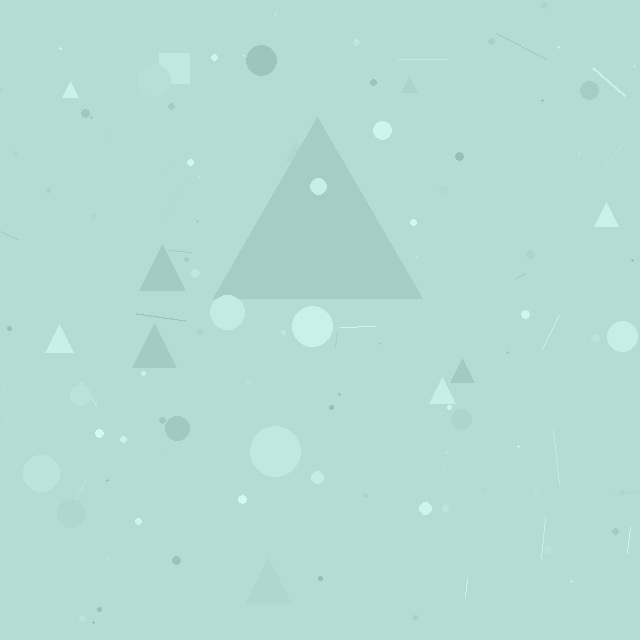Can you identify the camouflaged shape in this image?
The camouflaged shape is a triangle.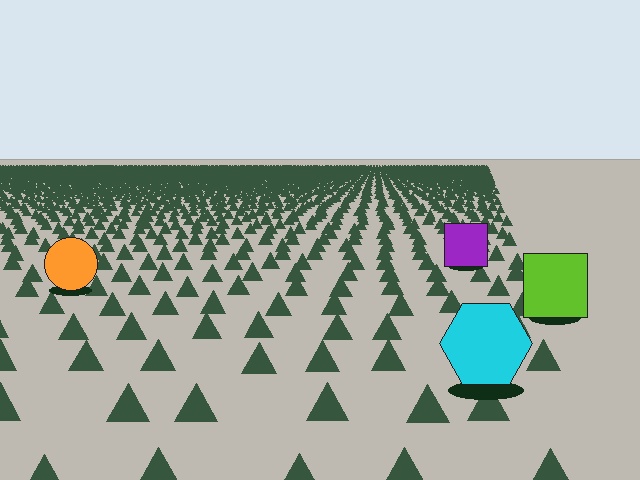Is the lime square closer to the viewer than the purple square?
Yes. The lime square is closer — you can tell from the texture gradient: the ground texture is coarser near it.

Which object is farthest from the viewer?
The purple square is farthest from the viewer. It appears smaller and the ground texture around it is denser.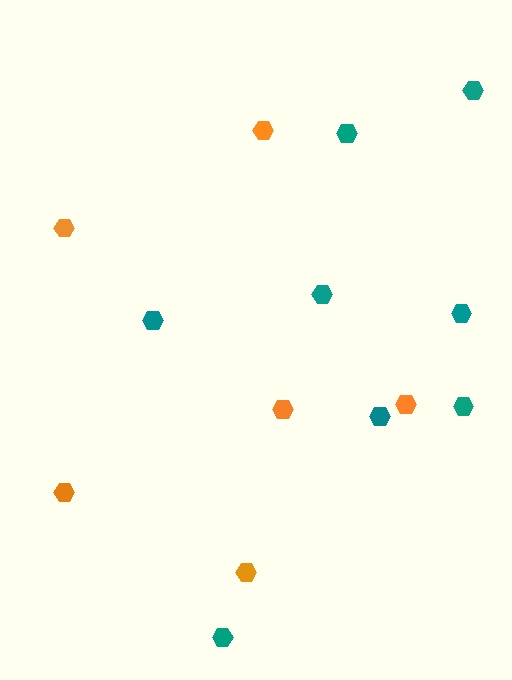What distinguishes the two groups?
There are 2 groups: one group of orange hexagons (6) and one group of teal hexagons (8).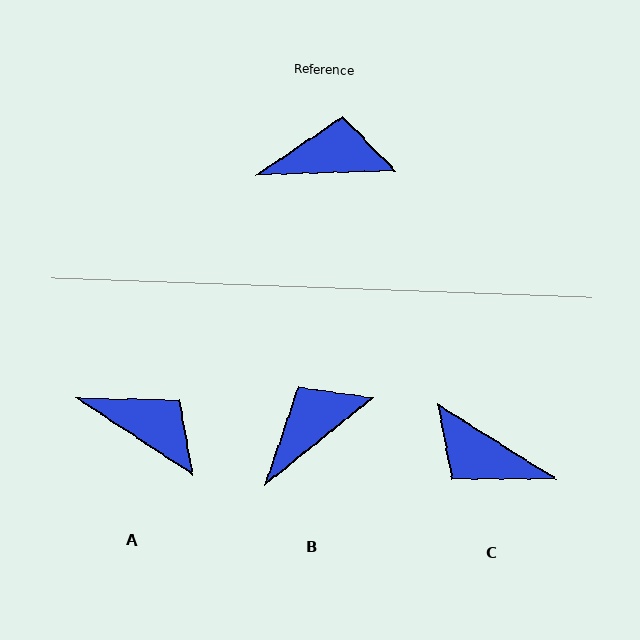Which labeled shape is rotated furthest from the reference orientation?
C, about 147 degrees away.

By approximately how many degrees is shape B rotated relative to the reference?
Approximately 38 degrees counter-clockwise.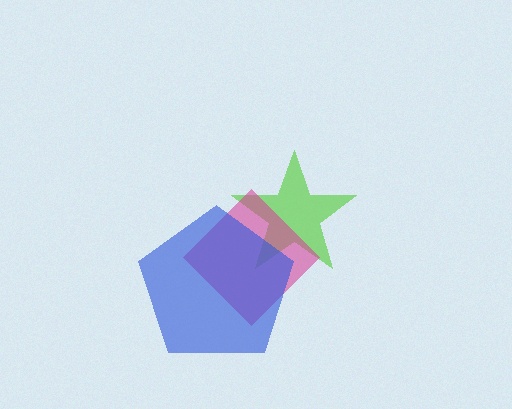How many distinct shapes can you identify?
There are 3 distinct shapes: a lime star, a magenta diamond, a blue pentagon.